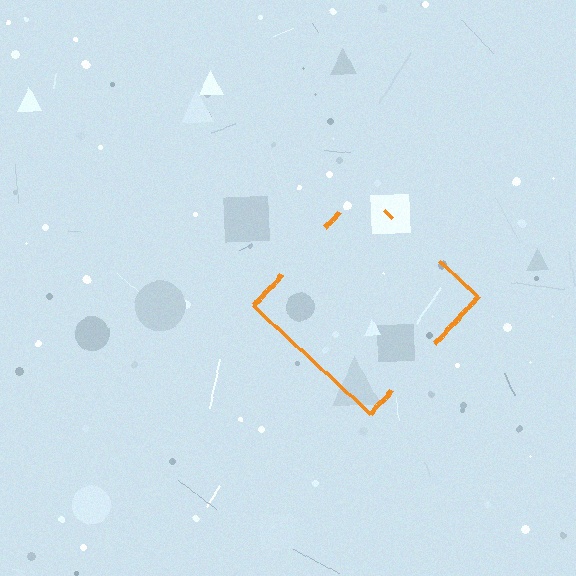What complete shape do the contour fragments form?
The contour fragments form a diamond.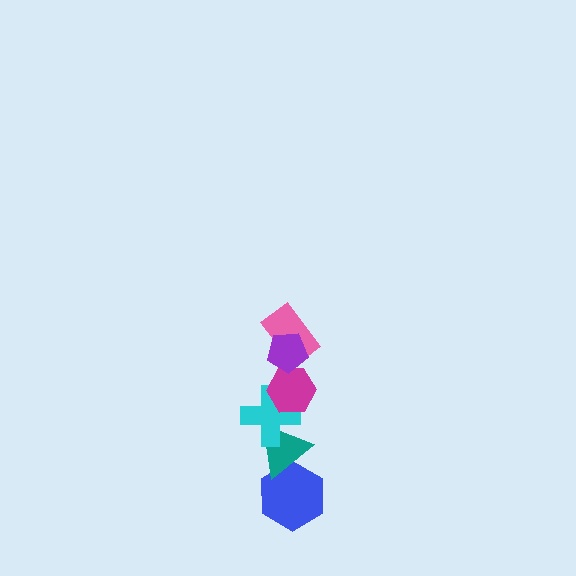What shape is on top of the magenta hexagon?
The pink rectangle is on top of the magenta hexagon.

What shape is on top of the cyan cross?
The magenta hexagon is on top of the cyan cross.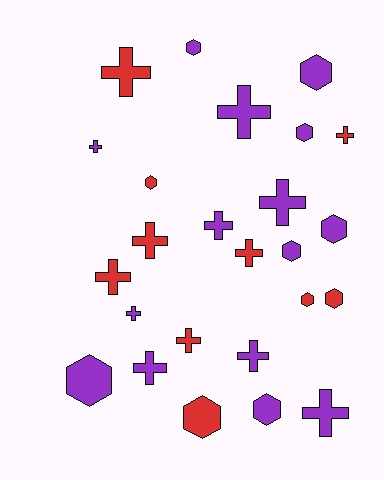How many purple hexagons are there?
There are 7 purple hexagons.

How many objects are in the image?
There are 25 objects.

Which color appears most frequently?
Purple, with 15 objects.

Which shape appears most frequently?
Cross, with 14 objects.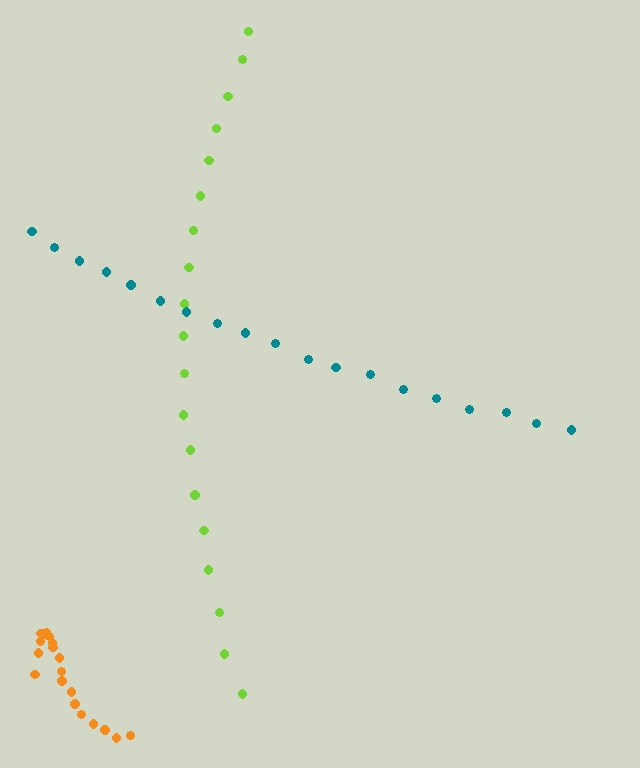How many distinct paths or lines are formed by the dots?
There are 3 distinct paths.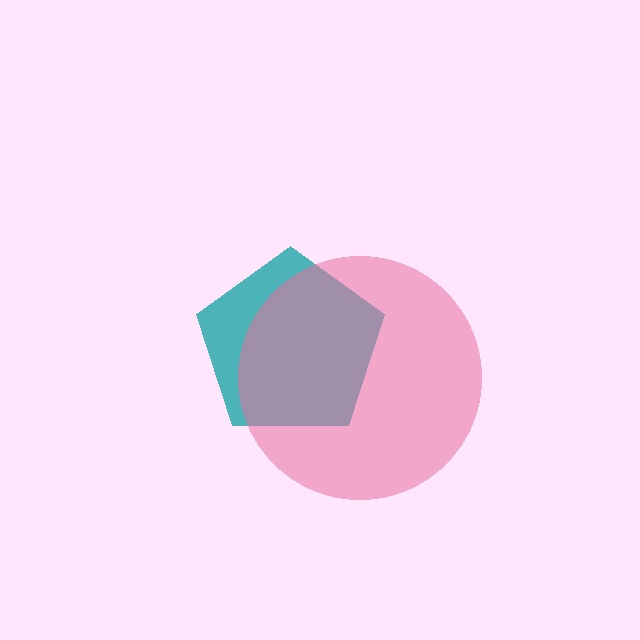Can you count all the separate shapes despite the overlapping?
Yes, there are 2 separate shapes.